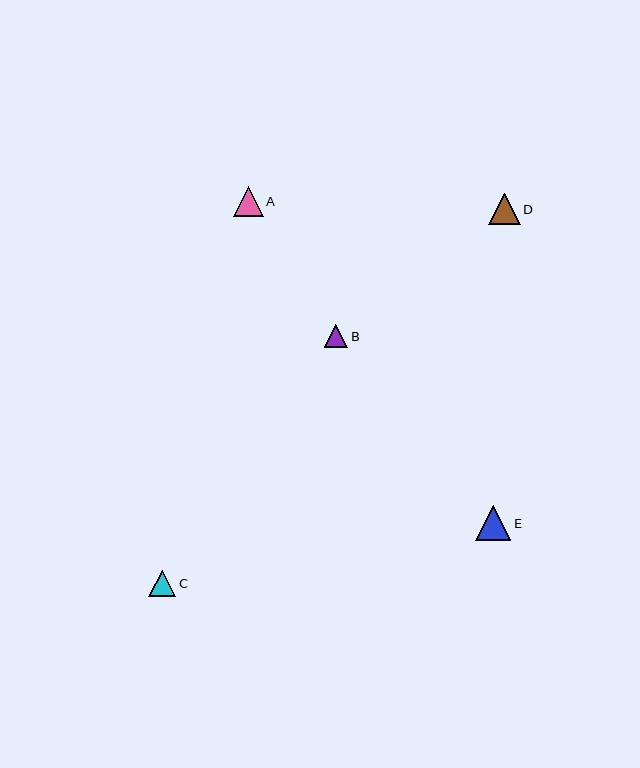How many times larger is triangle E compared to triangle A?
Triangle E is approximately 1.2 times the size of triangle A.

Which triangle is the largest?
Triangle E is the largest with a size of approximately 35 pixels.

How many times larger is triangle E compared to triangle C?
Triangle E is approximately 1.3 times the size of triangle C.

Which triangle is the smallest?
Triangle B is the smallest with a size of approximately 23 pixels.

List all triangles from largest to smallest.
From largest to smallest: E, D, A, C, B.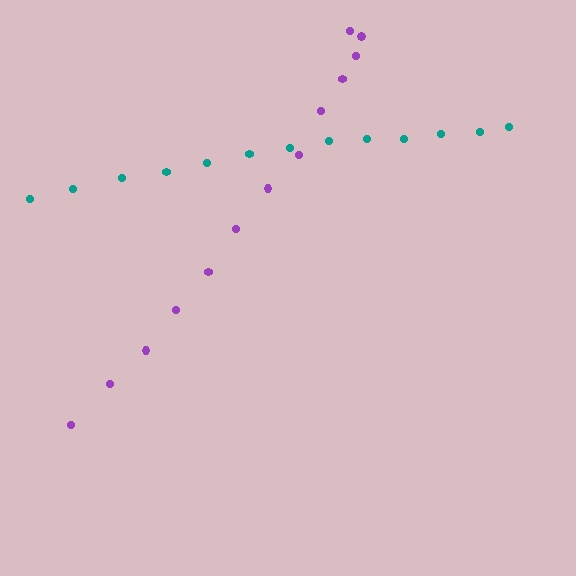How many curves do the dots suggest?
There are 2 distinct paths.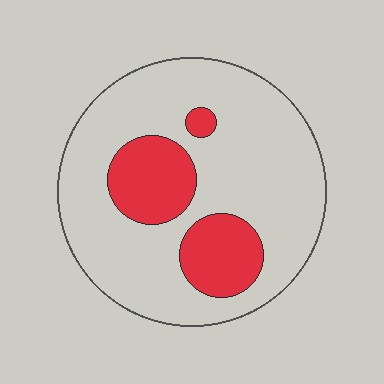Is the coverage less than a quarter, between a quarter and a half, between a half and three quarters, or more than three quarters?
Less than a quarter.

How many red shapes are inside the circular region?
3.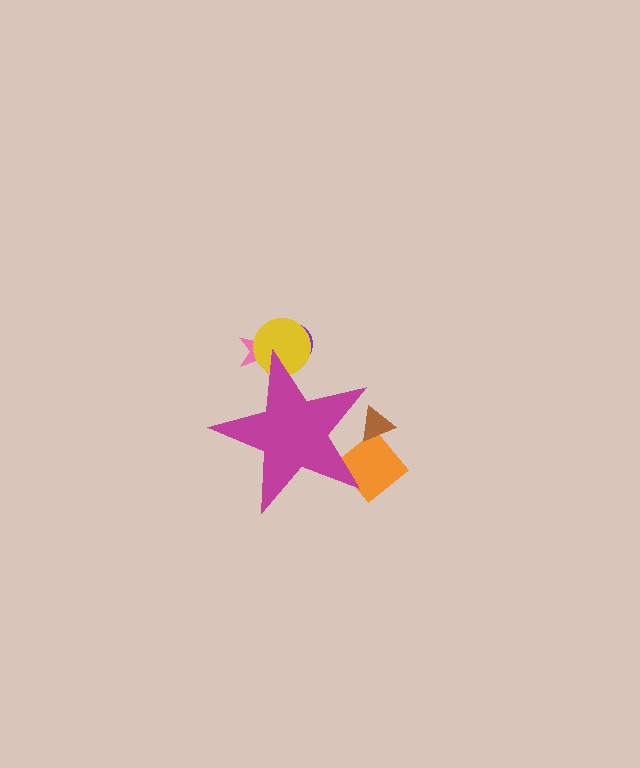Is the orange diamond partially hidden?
Yes, the orange diamond is partially hidden behind the magenta star.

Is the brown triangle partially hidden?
Yes, the brown triangle is partially hidden behind the magenta star.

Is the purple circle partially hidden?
Yes, the purple circle is partially hidden behind the magenta star.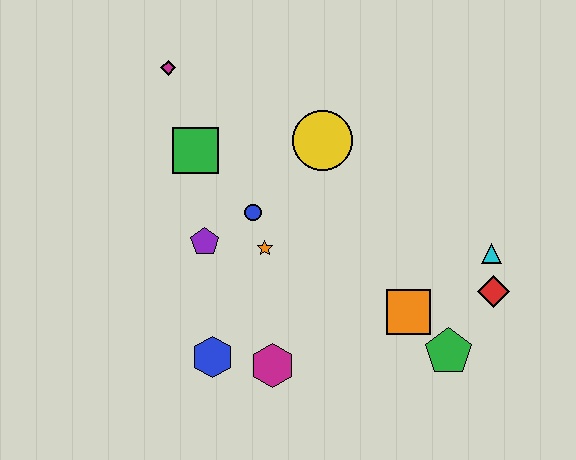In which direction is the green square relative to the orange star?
The green square is above the orange star.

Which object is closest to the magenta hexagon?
The blue hexagon is closest to the magenta hexagon.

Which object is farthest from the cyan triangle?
The magenta diamond is farthest from the cyan triangle.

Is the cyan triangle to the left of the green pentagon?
No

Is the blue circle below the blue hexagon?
No